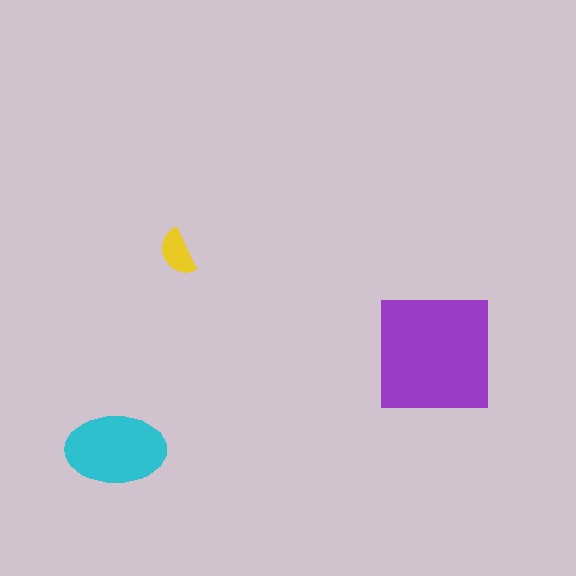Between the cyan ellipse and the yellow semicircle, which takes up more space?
The cyan ellipse.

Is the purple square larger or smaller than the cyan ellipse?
Larger.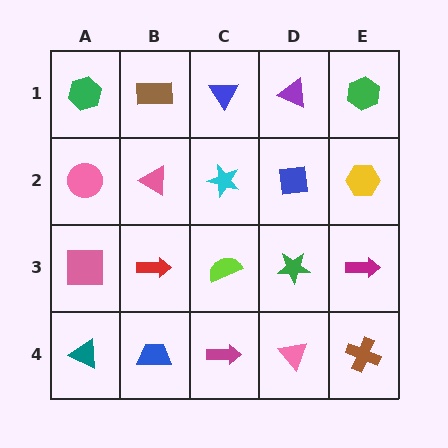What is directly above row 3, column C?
A cyan star.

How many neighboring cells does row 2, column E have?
3.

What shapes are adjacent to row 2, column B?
A brown rectangle (row 1, column B), a red arrow (row 3, column B), a pink circle (row 2, column A), a cyan star (row 2, column C).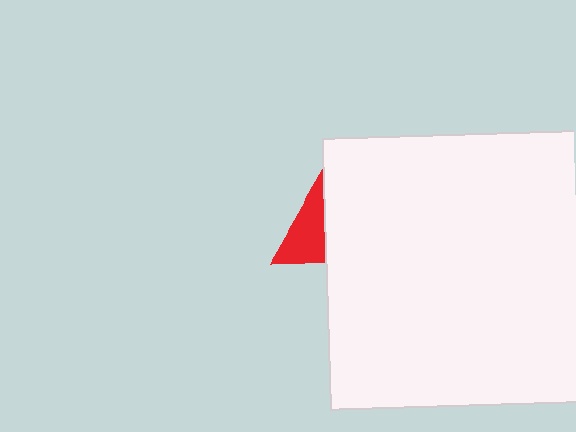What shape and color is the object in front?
The object in front is a white square.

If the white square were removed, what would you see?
You would see the complete red triangle.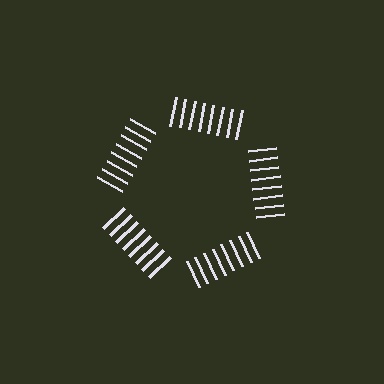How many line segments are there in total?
40 — 8 along each of the 5 edges.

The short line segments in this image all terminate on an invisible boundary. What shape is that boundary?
An illusory pentagon — the line segments terminate on its edges but no continuous stroke is drawn.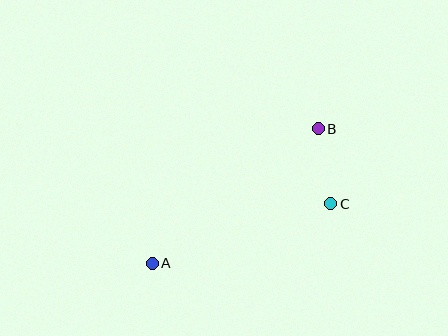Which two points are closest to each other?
Points B and C are closest to each other.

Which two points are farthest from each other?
Points A and B are farthest from each other.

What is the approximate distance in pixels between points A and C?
The distance between A and C is approximately 188 pixels.